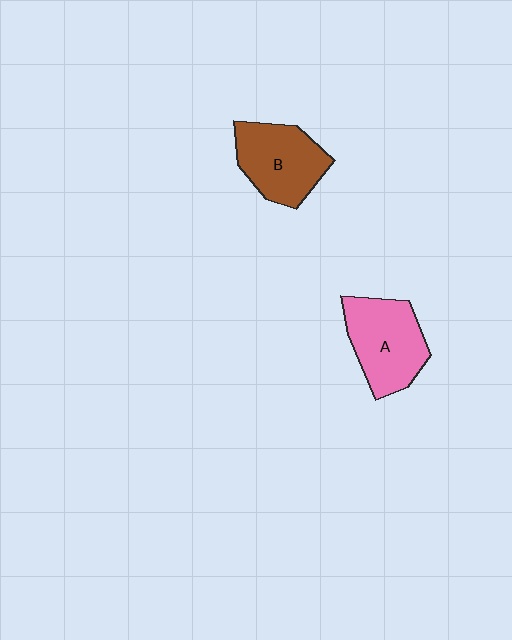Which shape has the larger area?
Shape A (pink).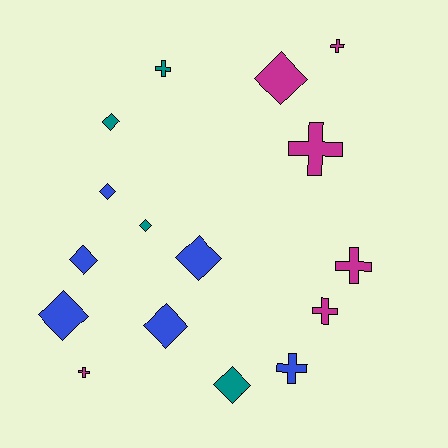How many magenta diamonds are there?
There is 1 magenta diamond.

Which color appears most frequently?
Blue, with 6 objects.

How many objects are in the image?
There are 16 objects.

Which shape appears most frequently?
Diamond, with 9 objects.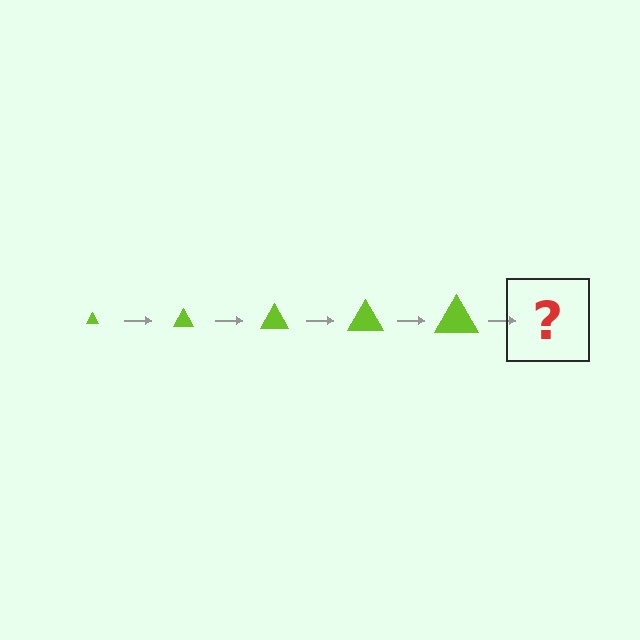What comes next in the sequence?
The next element should be a lime triangle, larger than the previous one.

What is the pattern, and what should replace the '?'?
The pattern is that the triangle gets progressively larger each step. The '?' should be a lime triangle, larger than the previous one.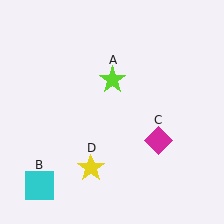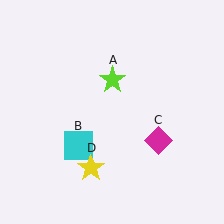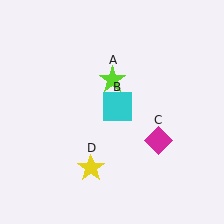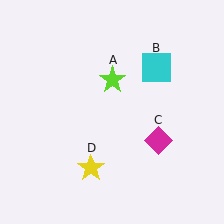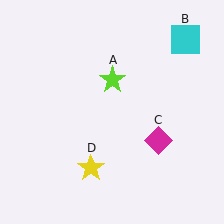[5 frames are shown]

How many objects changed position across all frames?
1 object changed position: cyan square (object B).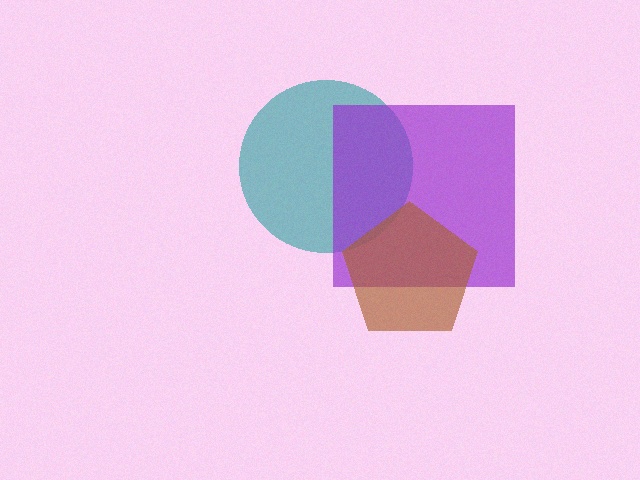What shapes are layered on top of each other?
The layered shapes are: a teal circle, a purple square, a brown pentagon.